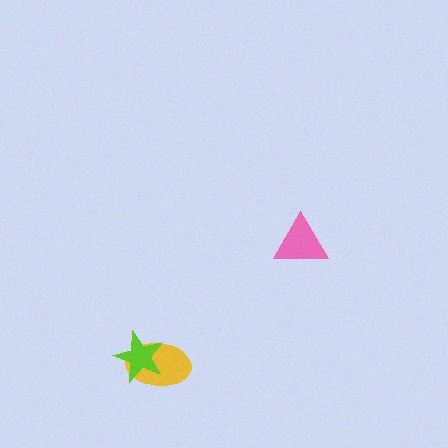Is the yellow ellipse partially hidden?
Yes, it is partially covered by another shape.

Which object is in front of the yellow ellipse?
The lime star is in front of the yellow ellipse.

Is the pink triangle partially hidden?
No, no other shape covers it.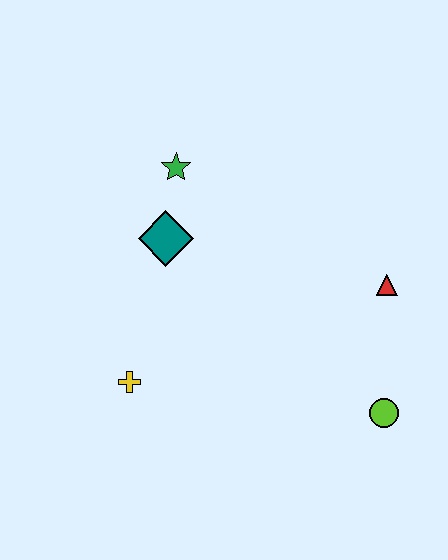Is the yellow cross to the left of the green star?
Yes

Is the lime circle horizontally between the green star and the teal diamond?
No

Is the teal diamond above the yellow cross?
Yes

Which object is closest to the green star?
The teal diamond is closest to the green star.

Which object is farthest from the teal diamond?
The lime circle is farthest from the teal diamond.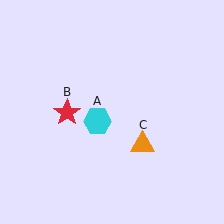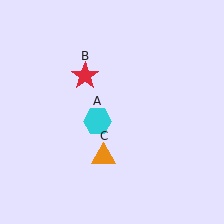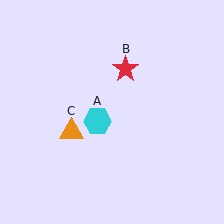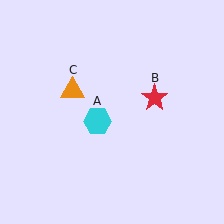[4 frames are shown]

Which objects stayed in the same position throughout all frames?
Cyan hexagon (object A) remained stationary.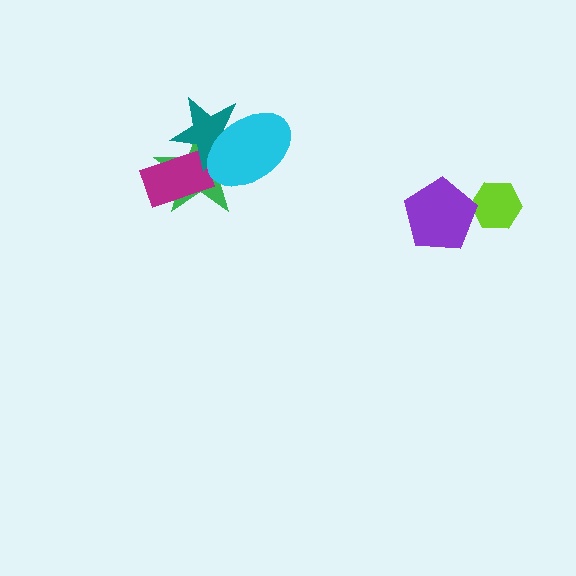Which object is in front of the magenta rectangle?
The teal star is in front of the magenta rectangle.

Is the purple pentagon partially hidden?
No, no other shape covers it.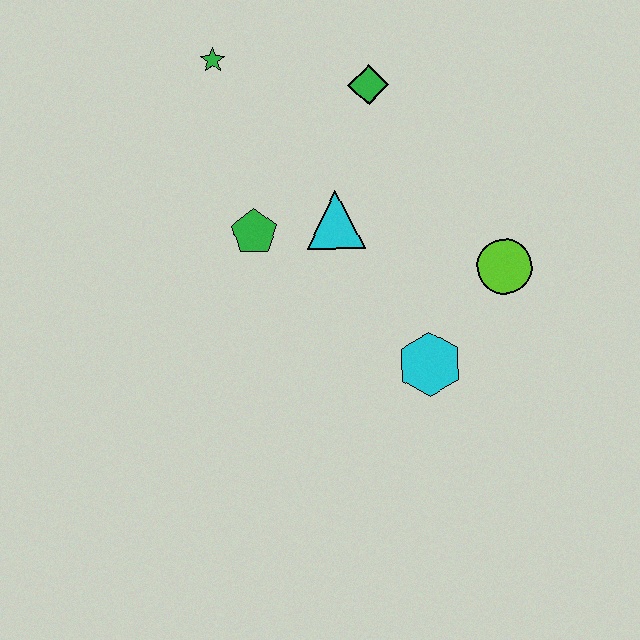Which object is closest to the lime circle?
The cyan hexagon is closest to the lime circle.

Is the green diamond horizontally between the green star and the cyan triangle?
No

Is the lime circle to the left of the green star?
No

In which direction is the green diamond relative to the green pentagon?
The green diamond is above the green pentagon.